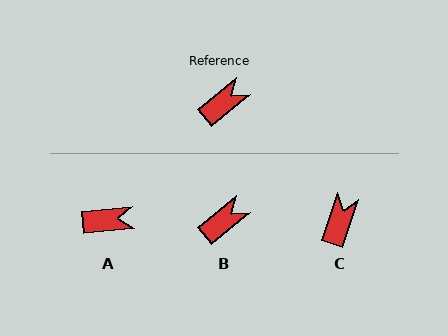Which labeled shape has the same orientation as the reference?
B.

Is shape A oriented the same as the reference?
No, it is off by about 34 degrees.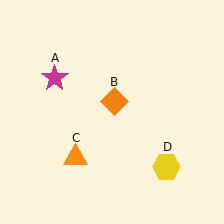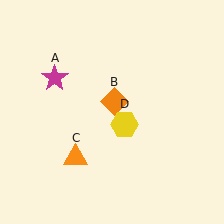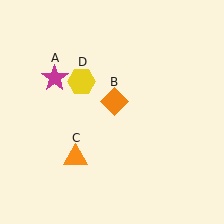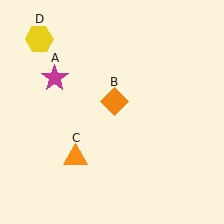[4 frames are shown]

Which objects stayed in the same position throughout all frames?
Magenta star (object A) and orange diamond (object B) and orange triangle (object C) remained stationary.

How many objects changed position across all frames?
1 object changed position: yellow hexagon (object D).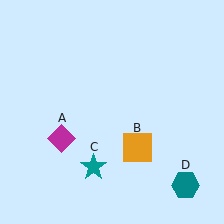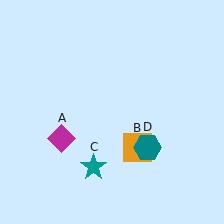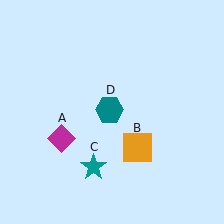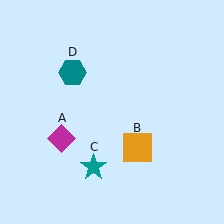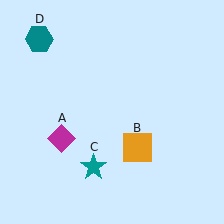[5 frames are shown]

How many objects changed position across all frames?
1 object changed position: teal hexagon (object D).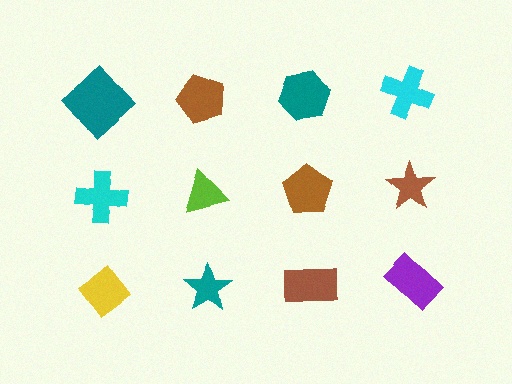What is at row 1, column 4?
A cyan cross.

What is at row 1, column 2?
A brown pentagon.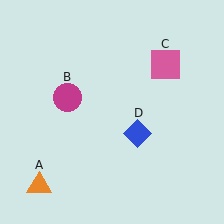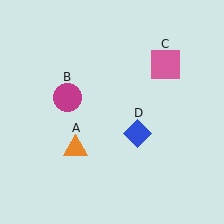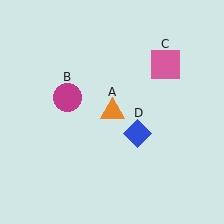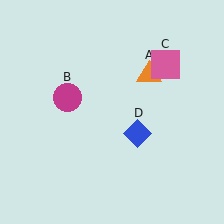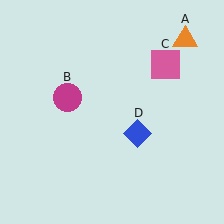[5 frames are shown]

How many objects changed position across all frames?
1 object changed position: orange triangle (object A).